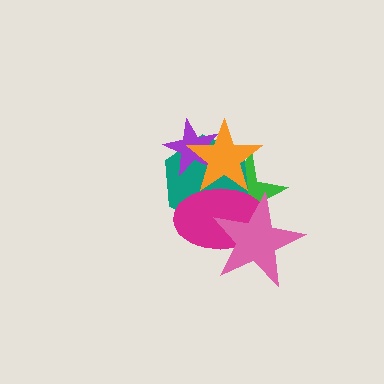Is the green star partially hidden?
Yes, it is partially covered by another shape.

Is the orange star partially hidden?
Yes, it is partially covered by another shape.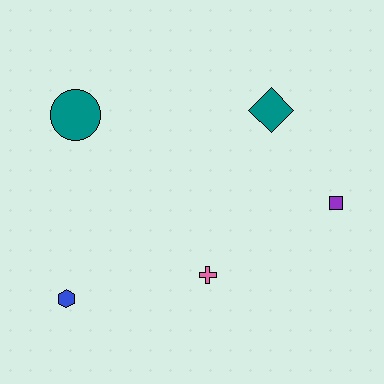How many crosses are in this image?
There is 1 cross.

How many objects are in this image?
There are 5 objects.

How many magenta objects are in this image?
There are no magenta objects.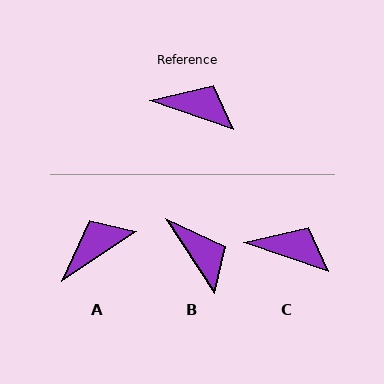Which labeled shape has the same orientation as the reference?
C.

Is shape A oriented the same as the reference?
No, it is off by about 52 degrees.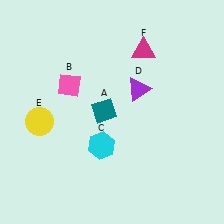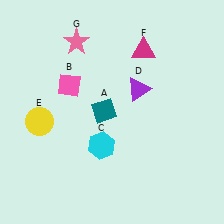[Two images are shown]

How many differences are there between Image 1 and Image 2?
There is 1 difference between the two images.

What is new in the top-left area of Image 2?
A pink star (G) was added in the top-left area of Image 2.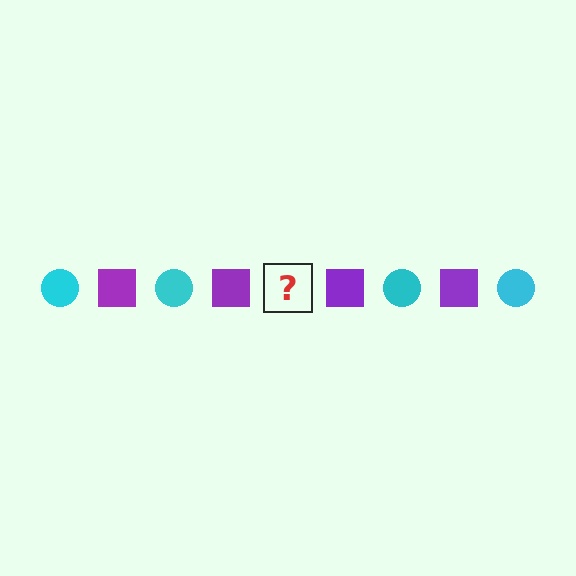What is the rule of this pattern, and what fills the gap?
The rule is that the pattern alternates between cyan circle and purple square. The gap should be filled with a cyan circle.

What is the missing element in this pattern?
The missing element is a cyan circle.